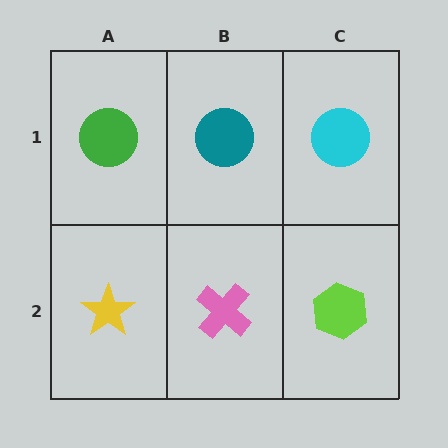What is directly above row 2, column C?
A cyan circle.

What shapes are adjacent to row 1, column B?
A pink cross (row 2, column B), a green circle (row 1, column A), a cyan circle (row 1, column C).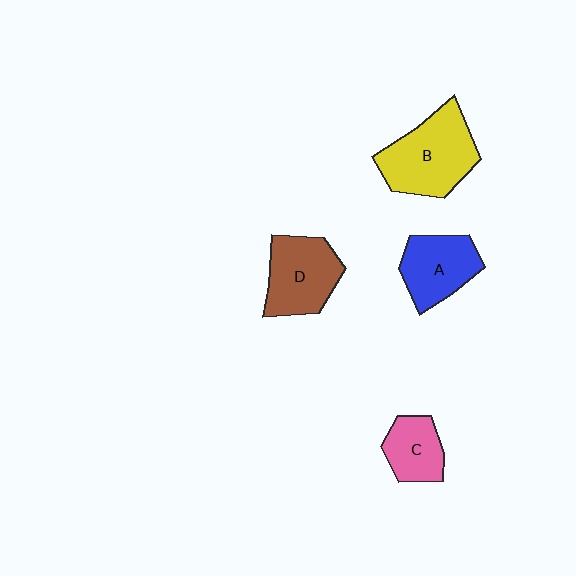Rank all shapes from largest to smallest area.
From largest to smallest: B (yellow), D (brown), A (blue), C (pink).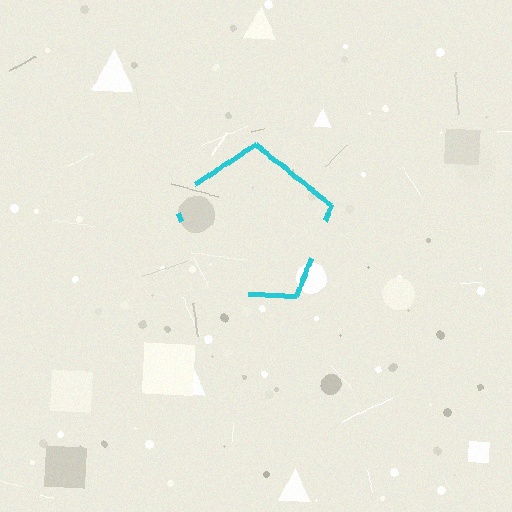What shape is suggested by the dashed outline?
The dashed outline suggests a pentagon.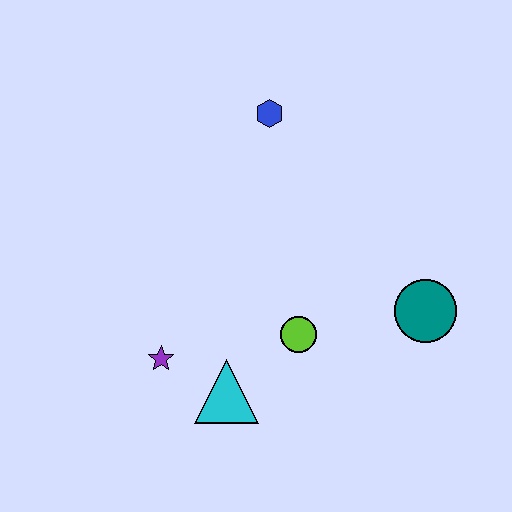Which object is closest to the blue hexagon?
The lime circle is closest to the blue hexagon.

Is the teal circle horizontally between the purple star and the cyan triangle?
No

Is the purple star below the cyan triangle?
No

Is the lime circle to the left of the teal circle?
Yes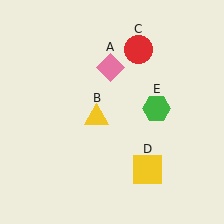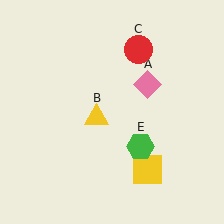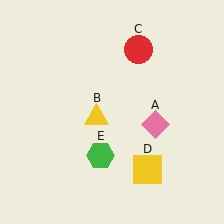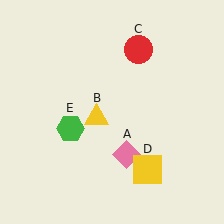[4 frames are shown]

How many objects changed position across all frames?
2 objects changed position: pink diamond (object A), green hexagon (object E).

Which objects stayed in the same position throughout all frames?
Yellow triangle (object B) and red circle (object C) and yellow square (object D) remained stationary.